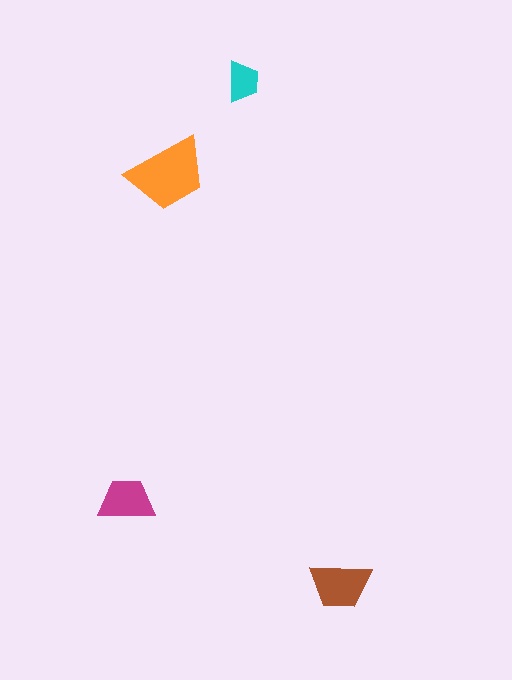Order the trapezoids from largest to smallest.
the orange one, the brown one, the magenta one, the cyan one.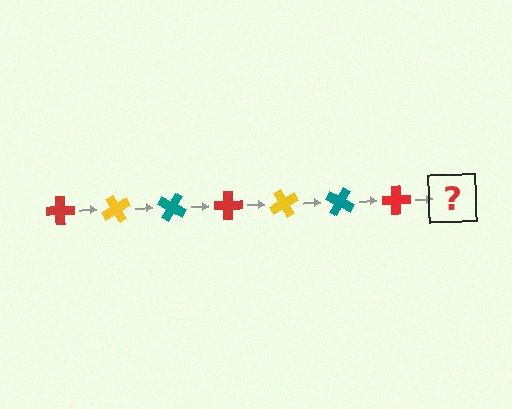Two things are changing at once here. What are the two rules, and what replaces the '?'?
The two rules are that it rotates 60 degrees each step and the color cycles through red, yellow, and teal. The '?' should be a yellow cross, rotated 420 degrees from the start.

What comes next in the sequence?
The next element should be a yellow cross, rotated 420 degrees from the start.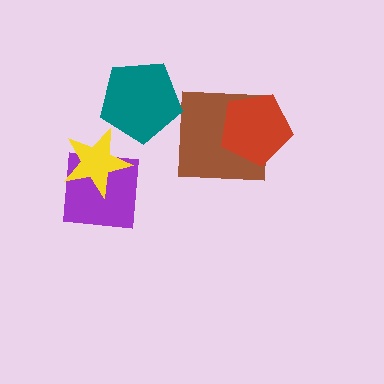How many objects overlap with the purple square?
1 object overlaps with the purple square.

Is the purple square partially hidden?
Yes, it is partially covered by another shape.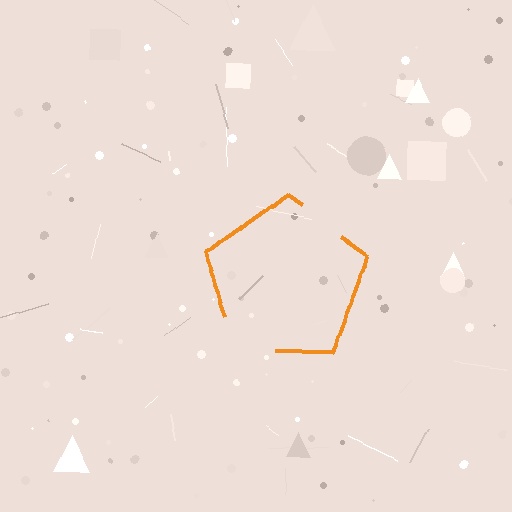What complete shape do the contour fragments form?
The contour fragments form a pentagon.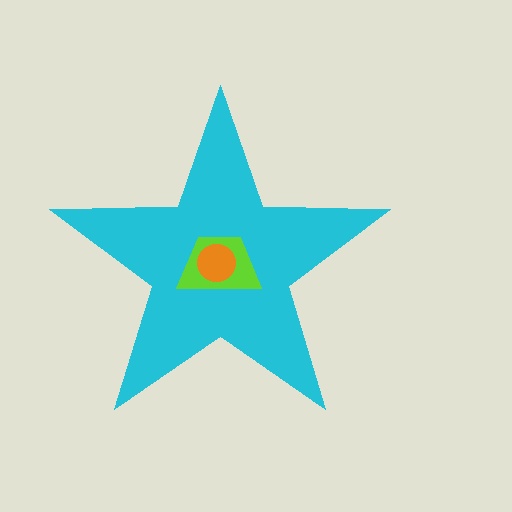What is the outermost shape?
The cyan star.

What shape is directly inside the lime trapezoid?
The orange circle.